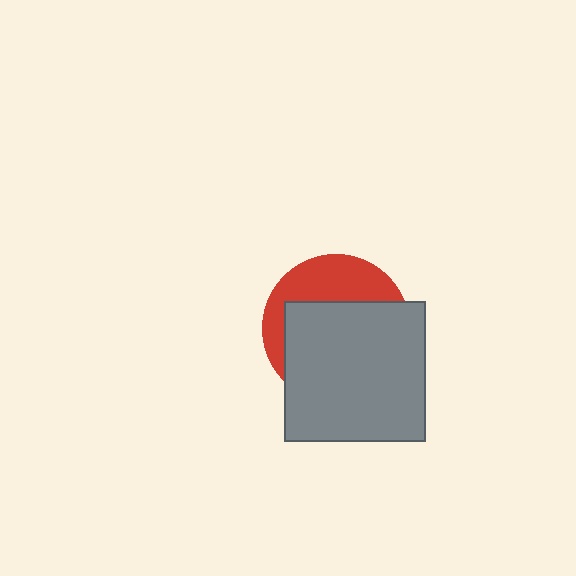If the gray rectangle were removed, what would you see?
You would see the complete red circle.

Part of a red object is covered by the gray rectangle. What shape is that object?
It is a circle.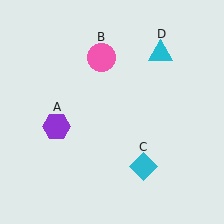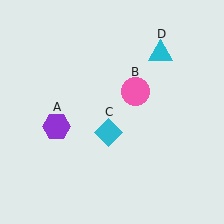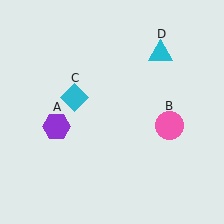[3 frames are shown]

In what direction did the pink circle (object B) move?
The pink circle (object B) moved down and to the right.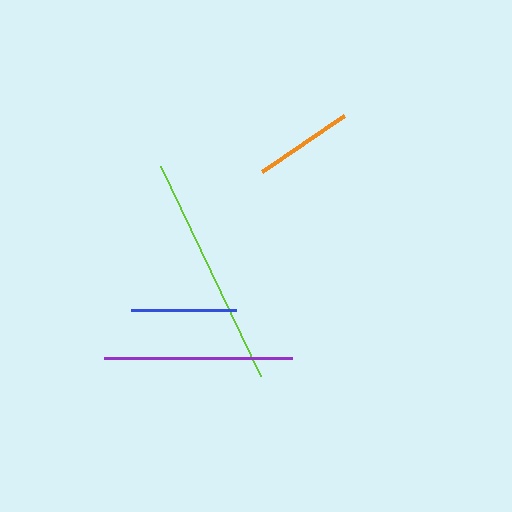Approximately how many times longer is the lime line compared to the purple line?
The lime line is approximately 1.2 times the length of the purple line.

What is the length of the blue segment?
The blue segment is approximately 105 pixels long.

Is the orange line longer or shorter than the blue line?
The blue line is longer than the orange line.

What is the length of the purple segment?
The purple segment is approximately 188 pixels long.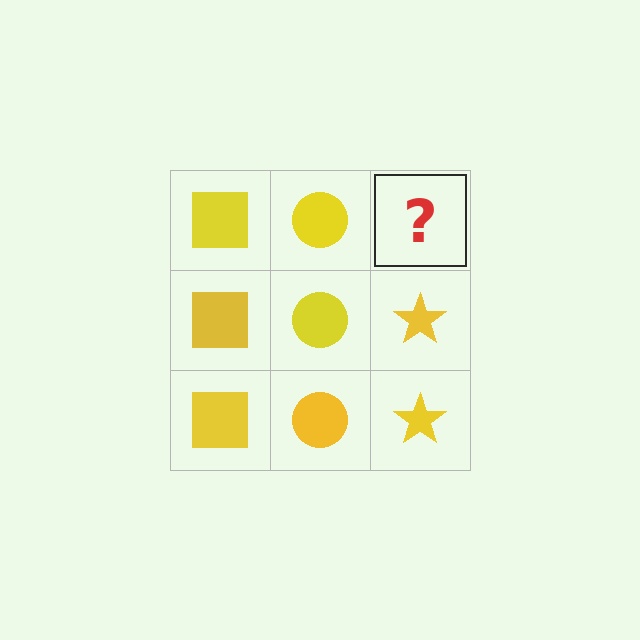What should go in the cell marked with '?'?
The missing cell should contain a yellow star.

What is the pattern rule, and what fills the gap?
The rule is that each column has a consistent shape. The gap should be filled with a yellow star.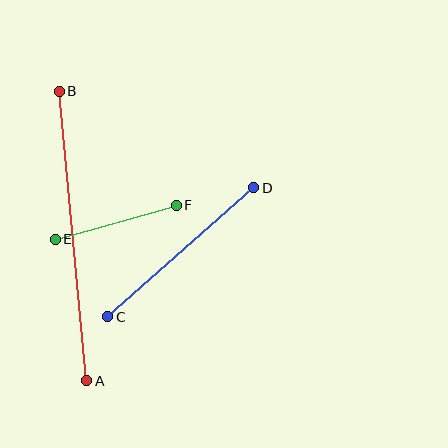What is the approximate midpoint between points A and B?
The midpoint is at approximately (73, 236) pixels.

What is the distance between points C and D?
The distance is approximately 195 pixels.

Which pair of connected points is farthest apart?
Points A and B are farthest apart.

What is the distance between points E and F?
The distance is approximately 126 pixels.